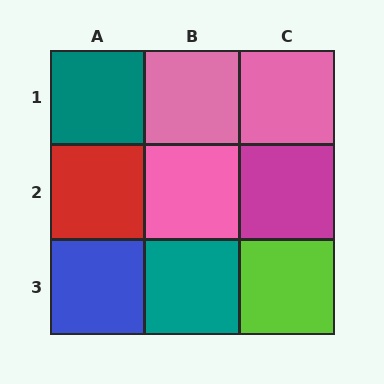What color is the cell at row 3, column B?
Teal.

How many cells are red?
1 cell is red.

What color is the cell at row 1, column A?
Teal.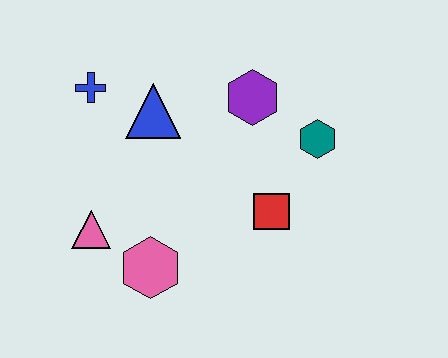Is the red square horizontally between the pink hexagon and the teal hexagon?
Yes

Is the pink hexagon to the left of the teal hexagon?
Yes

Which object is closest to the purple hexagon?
The teal hexagon is closest to the purple hexagon.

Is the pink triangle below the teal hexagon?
Yes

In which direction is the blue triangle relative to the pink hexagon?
The blue triangle is above the pink hexagon.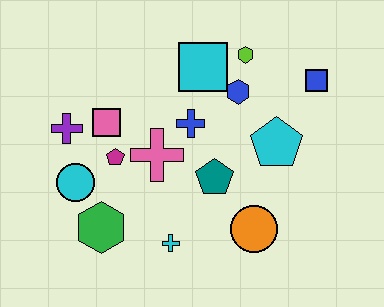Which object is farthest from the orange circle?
The purple cross is farthest from the orange circle.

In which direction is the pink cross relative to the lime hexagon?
The pink cross is below the lime hexagon.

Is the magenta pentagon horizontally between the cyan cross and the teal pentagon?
No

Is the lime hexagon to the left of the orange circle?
Yes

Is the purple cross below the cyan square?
Yes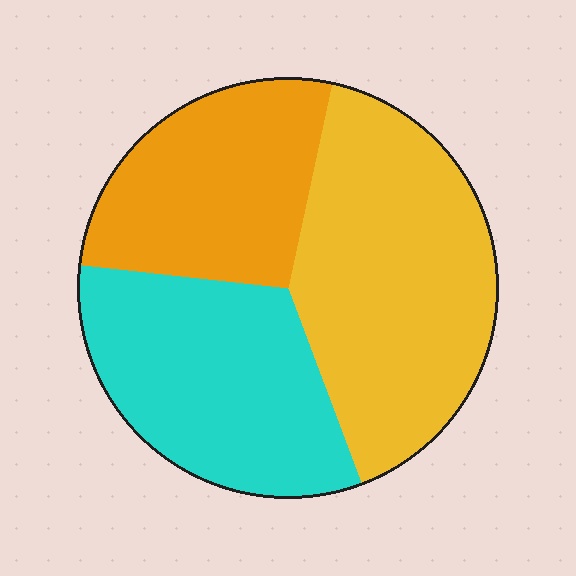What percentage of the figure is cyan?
Cyan covers 32% of the figure.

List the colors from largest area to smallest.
From largest to smallest: yellow, cyan, orange.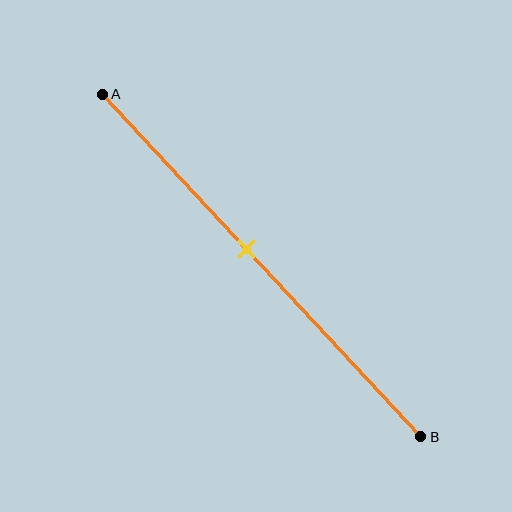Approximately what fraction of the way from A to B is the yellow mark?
The yellow mark is approximately 45% of the way from A to B.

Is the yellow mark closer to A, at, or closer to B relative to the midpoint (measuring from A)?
The yellow mark is closer to point A than the midpoint of segment AB.